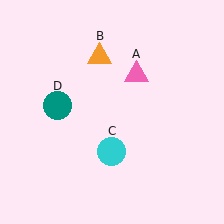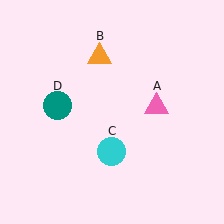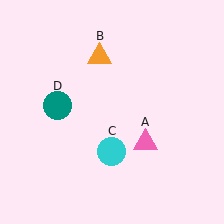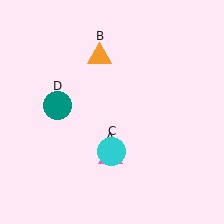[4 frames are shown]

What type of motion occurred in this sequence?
The pink triangle (object A) rotated clockwise around the center of the scene.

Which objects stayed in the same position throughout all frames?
Orange triangle (object B) and cyan circle (object C) and teal circle (object D) remained stationary.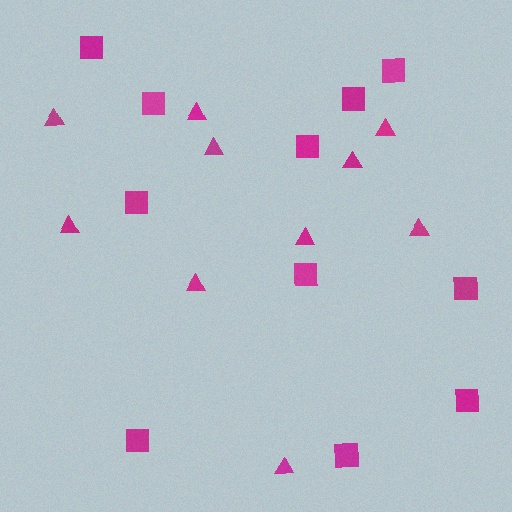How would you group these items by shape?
There are 2 groups: one group of triangles (10) and one group of squares (11).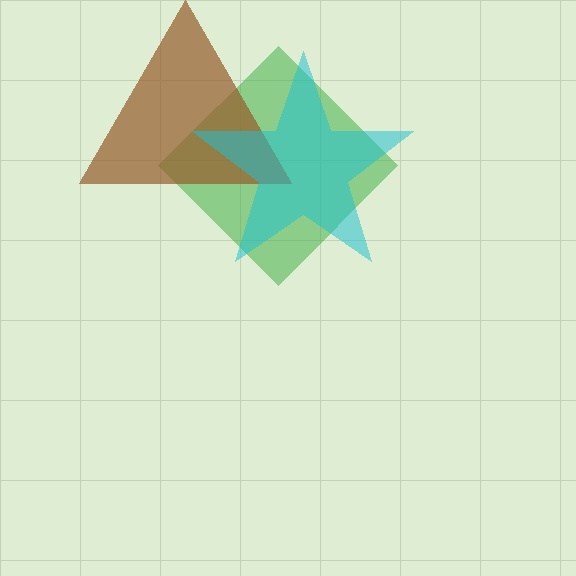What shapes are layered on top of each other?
The layered shapes are: a green diamond, a brown triangle, a cyan star.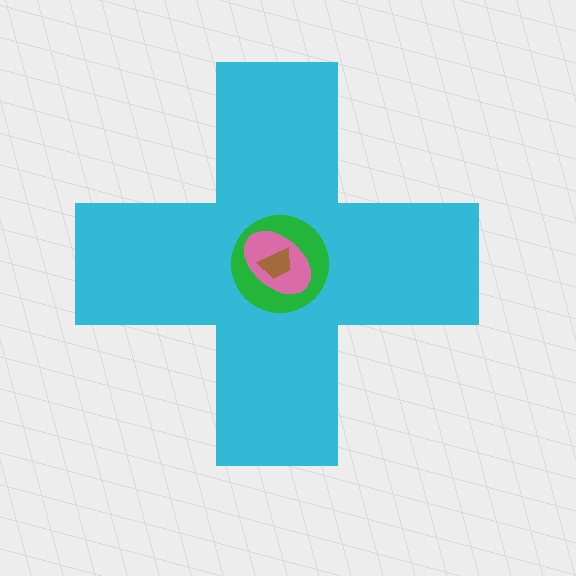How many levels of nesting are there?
4.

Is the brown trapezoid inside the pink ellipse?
Yes.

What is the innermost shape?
The brown trapezoid.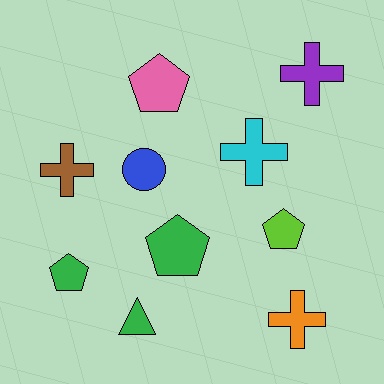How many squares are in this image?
There are no squares.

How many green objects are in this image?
There are 3 green objects.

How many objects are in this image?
There are 10 objects.